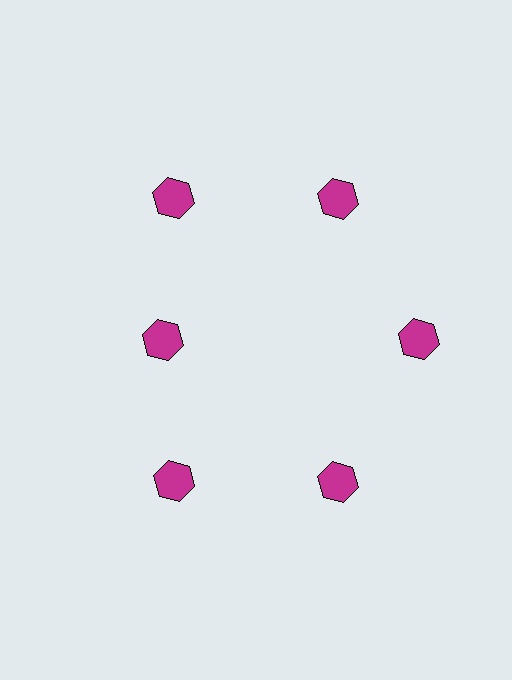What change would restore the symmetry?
The symmetry would be restored by moving it outward, back onto the ring so that all 6 hexagons sit at equal angles and equal distance from the center.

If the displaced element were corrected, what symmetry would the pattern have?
It would have 6-fold rotational symmetry — the pattern would map onto itself every 60 degrees.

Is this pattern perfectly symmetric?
No. The 6 magenta hexagons are arranged in a ring, but one element near the 9 o'clock position is pulled inward toward the center, breaking the 6-fold rotational symmetry.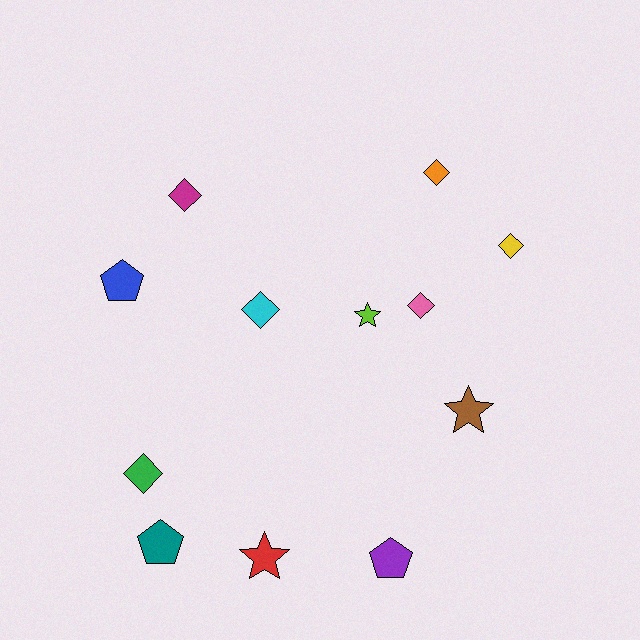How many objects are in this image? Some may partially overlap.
There are 12 objects.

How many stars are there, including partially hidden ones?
There are 3 stars.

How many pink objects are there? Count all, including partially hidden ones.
There is 1 pink object.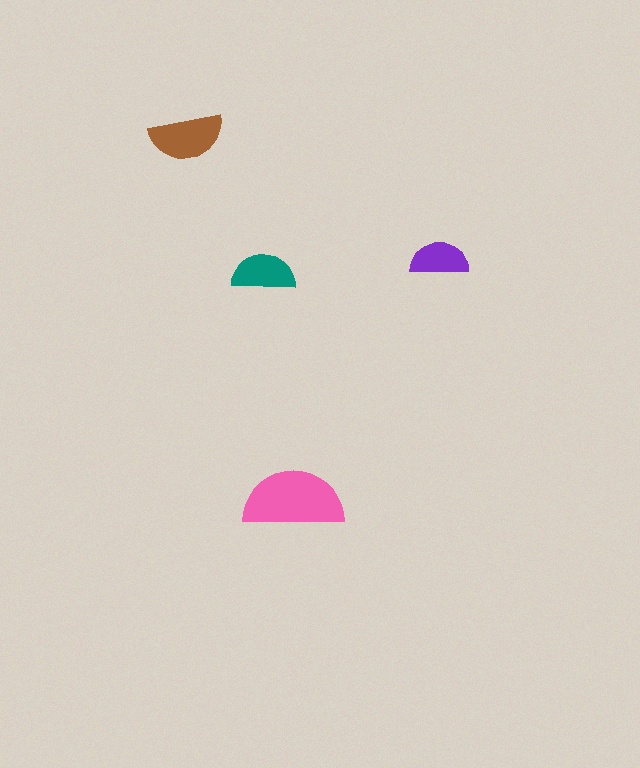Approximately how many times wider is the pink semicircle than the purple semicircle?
About 1.5 times wider.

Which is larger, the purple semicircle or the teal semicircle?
The teal one.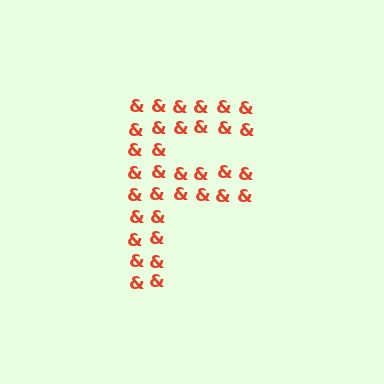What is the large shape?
The large shape is the letter F.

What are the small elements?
The small elements are ampersands.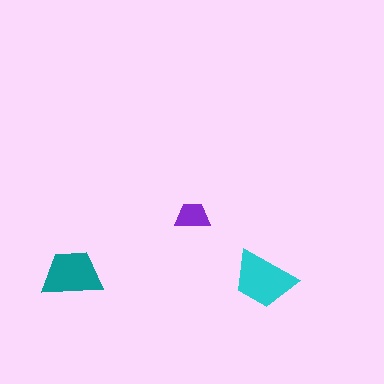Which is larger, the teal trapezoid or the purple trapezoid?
The teal one.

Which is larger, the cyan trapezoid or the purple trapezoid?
The cyan one.